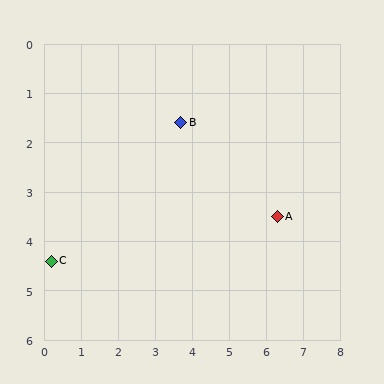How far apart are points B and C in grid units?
Points B and C are about 4.5 grid units apart.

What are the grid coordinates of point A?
Point A is at approximately (6.3, 3.5).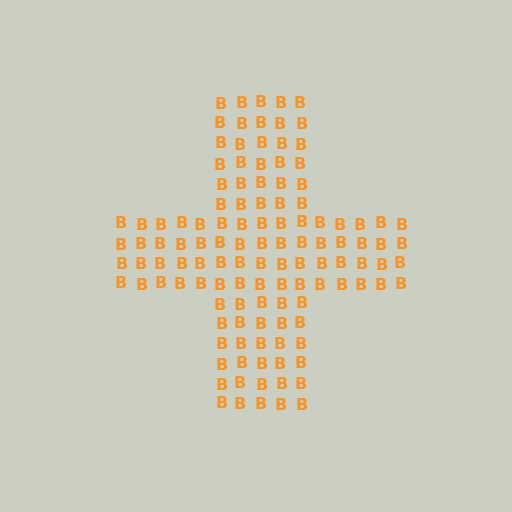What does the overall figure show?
The overall figure shows a cross.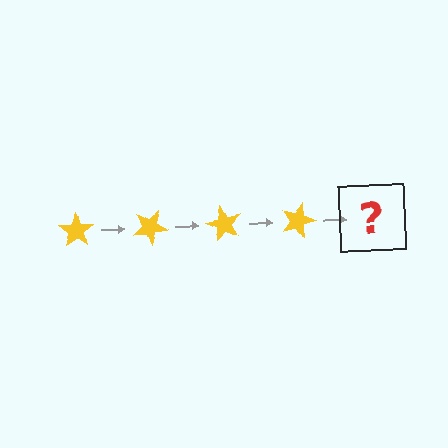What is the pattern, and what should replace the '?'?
The pattern is that the star rotates 30 degrees each step. The '?' should be a yellow star rotated 120 degrees.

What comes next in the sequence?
The next element should be a yellow star rotated 120 degrees.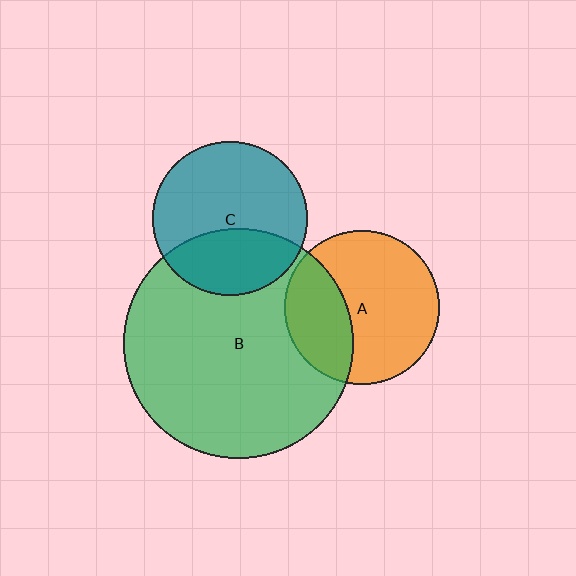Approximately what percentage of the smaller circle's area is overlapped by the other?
Approximately 35%.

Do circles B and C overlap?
Yes.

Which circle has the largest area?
Circle B (green).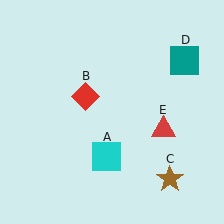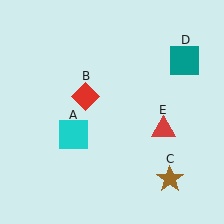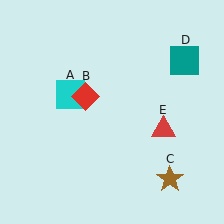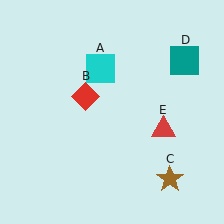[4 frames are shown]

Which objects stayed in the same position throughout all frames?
Red diamond (object B) and brown star (object C) and teal square (object D) and red triangle (object E) remained stationary.